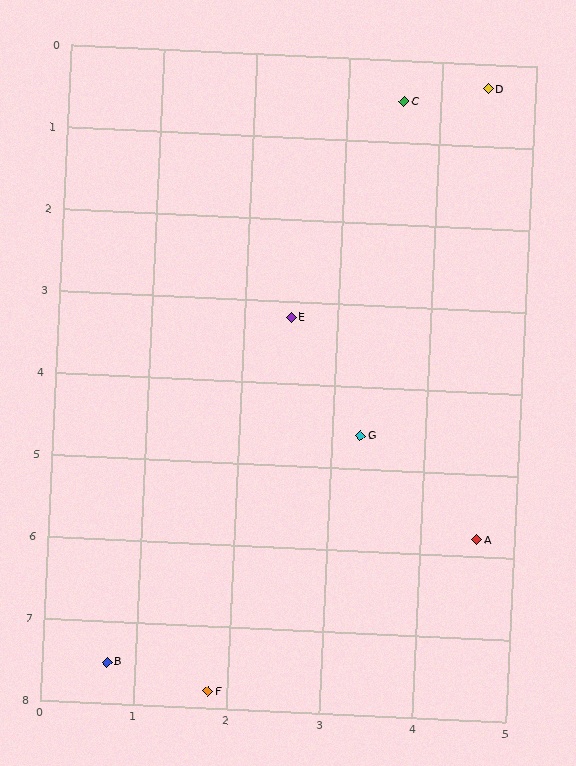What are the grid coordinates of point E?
Point E is at approximately (2.5, 3.2).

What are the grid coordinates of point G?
Point G is at approximately (3.3, 4.6).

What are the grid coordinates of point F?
Point F is at approximately (1.8, 7.8).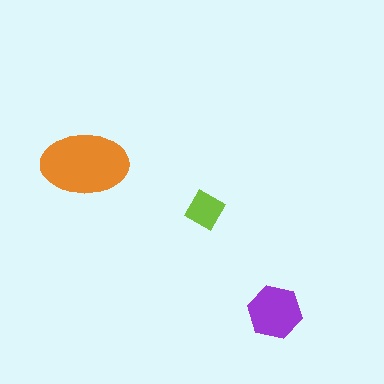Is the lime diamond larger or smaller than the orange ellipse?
Smaller.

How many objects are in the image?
There are 3 objects in the image.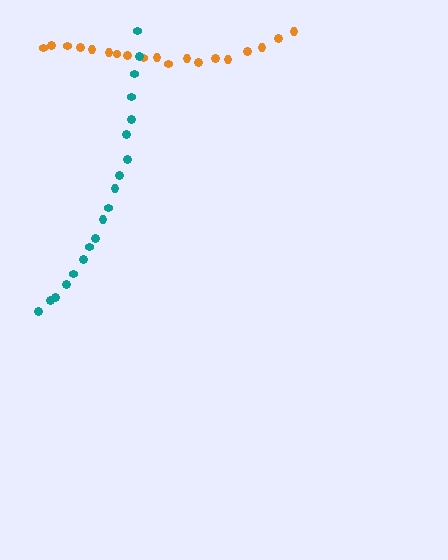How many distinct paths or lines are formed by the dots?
There are 2 distinct paths.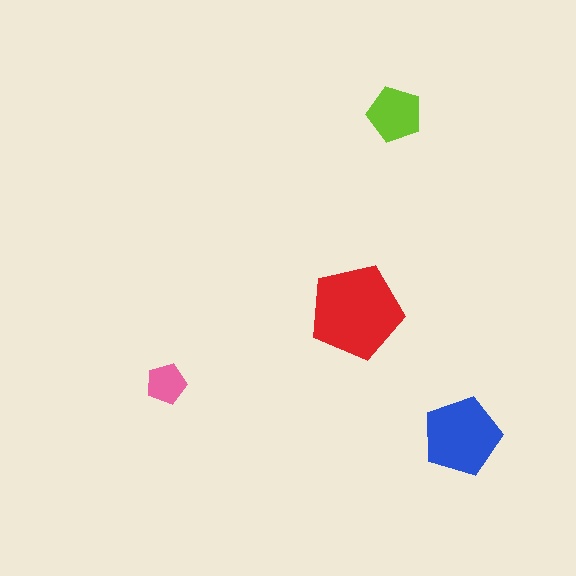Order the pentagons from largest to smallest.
the red one, the blue one, the lime one, the pink one.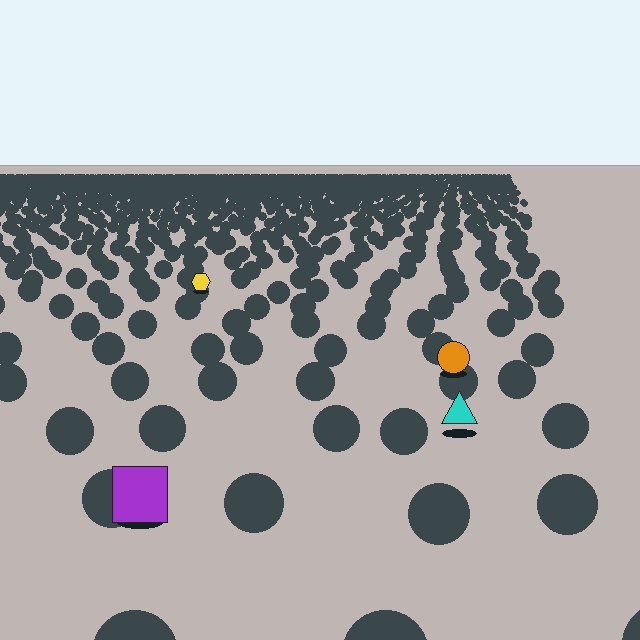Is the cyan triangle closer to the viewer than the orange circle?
Yes. The cyan triangle is closer — you can tell from the texture gradient: the ground texture is coarser near it.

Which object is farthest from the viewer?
The yellow hexagon is farthest from the viewer. It appears smaller and the ground texture around it is denser.